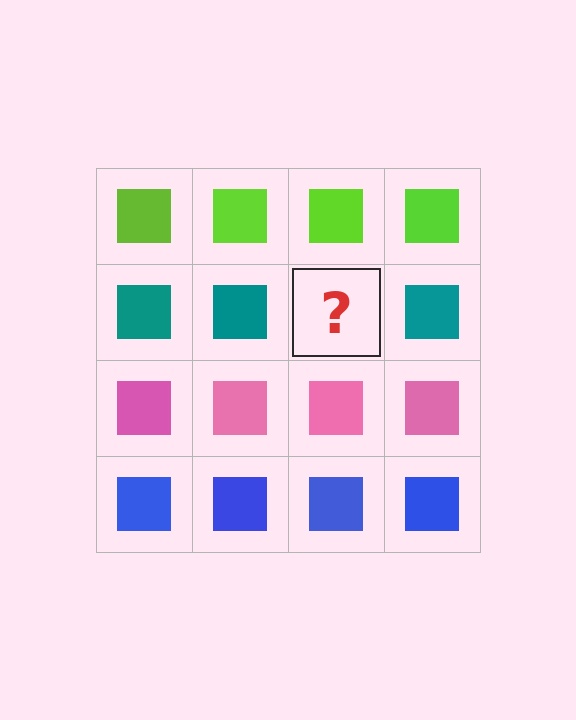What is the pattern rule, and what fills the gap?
The rule is that each row has a consistent color. The gap should be filled with a teal square.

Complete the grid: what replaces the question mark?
The question mark should be replaced with a teal square.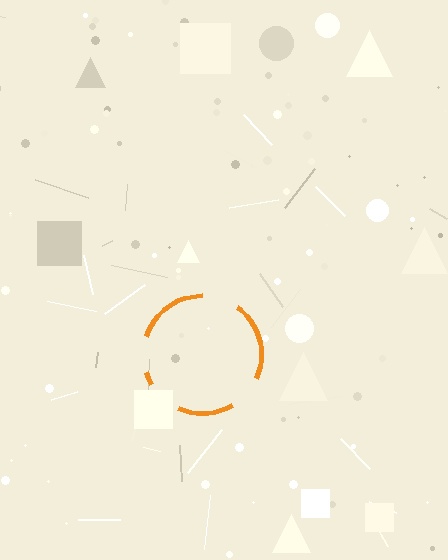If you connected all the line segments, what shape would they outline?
They would outline a circle.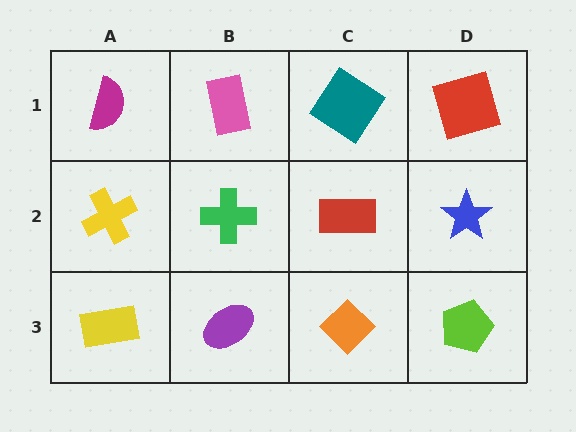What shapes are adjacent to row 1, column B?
A green cross (row 2, column B), a magenta semicircle (row 1, column A), a teal diamond (row 1, column C).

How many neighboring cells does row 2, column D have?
3.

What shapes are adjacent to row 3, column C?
A red rectangle (row 2, column C), a purple ellipse (row 3, column B), a lime pentagon (row 3, column D).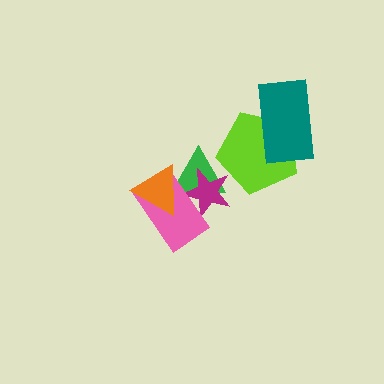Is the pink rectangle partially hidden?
Yes, it is partially covered by another shape.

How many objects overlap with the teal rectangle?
1 object overlaps with the teal rectangle.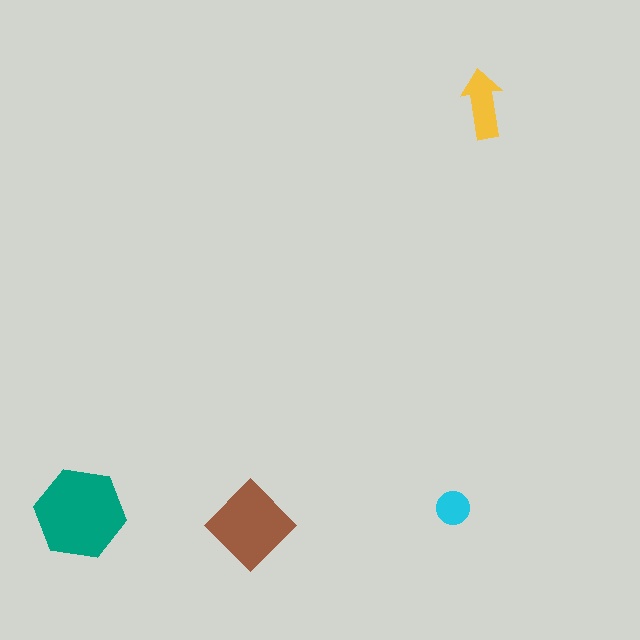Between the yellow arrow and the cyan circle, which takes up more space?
The yellow arrow.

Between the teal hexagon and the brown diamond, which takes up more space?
The teal hexagon.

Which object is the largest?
The teal hexagon.